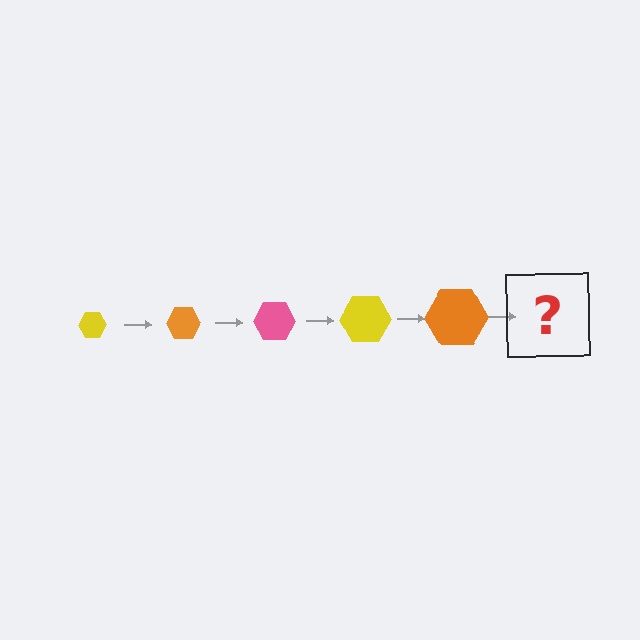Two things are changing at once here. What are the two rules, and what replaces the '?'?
The two rules are that the hexagon grows larger each step and the color cycles through yellow, orange, and pink. The '?' should be a pink hexagon, larger than the previous one.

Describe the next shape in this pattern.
It should be a pink hexagon, larger than the previous one.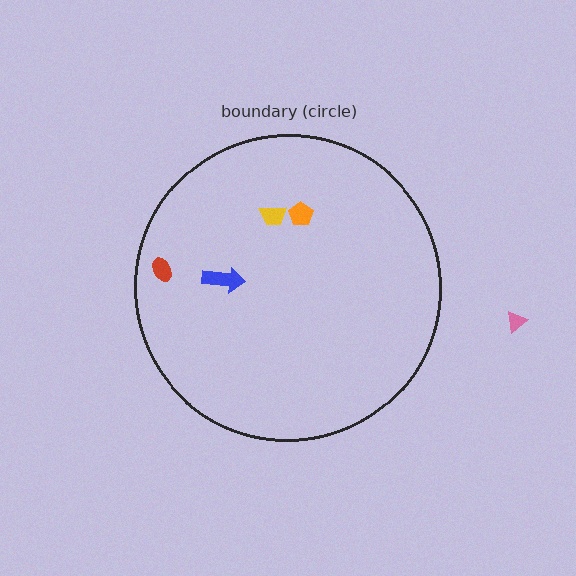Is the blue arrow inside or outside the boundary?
Inside.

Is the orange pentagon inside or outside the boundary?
Inside.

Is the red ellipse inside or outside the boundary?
Inside.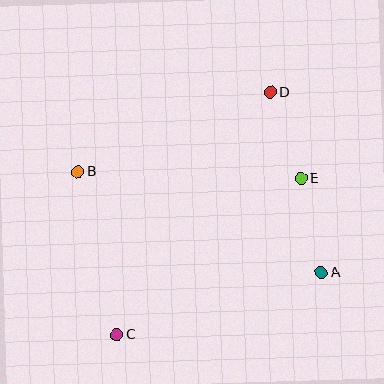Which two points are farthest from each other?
Points C and D are farthest from each other.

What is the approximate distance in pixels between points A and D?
The distance between A and D is approximately 187 pixels.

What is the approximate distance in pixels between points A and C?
The distance between A and C is approximately 214 pixels.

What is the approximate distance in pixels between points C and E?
The distance between C and E is approximately 241 pixels.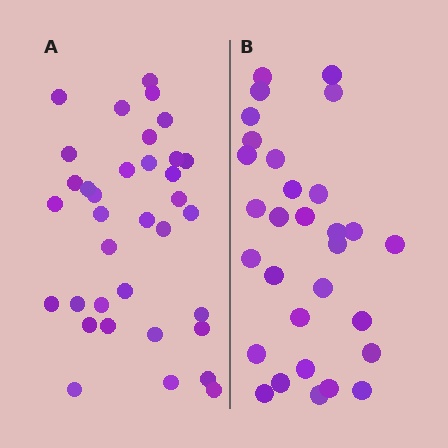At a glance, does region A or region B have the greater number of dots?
Region A (the left region) has more dots.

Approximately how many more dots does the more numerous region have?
Region A has about 5 more dots than region B.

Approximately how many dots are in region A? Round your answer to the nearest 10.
About 40 dots. (The exact count is 35, which rounds to 40.)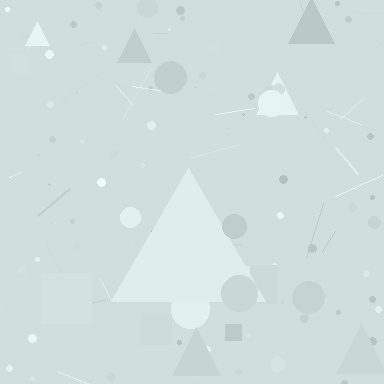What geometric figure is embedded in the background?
A triangle is embedded in the background.